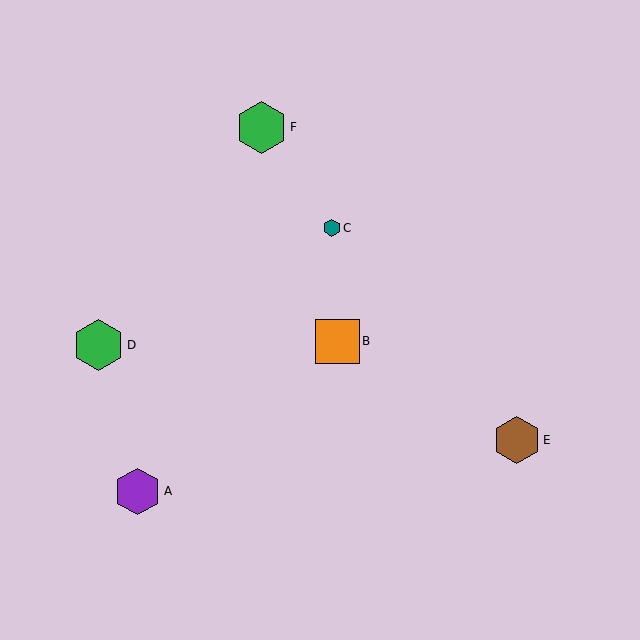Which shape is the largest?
The green hexagon (labeled F) is the largest.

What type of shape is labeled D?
Shape D is a green hexagon.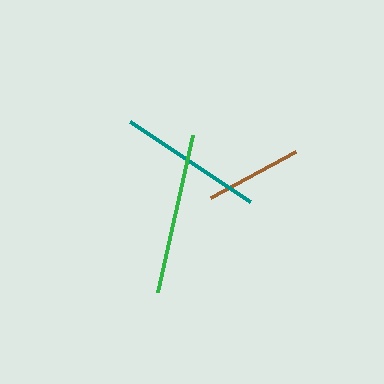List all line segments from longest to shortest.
From longest to shortest: green, teal, brown.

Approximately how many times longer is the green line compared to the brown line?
The green line is approximately 1.7 times the length of the brown line.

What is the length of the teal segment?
The teal segment is approximately 144 pixels long.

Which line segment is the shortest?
The brown line is the shortest at approximately 97 pixels.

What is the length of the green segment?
The green segment is approximately 161 pixels long.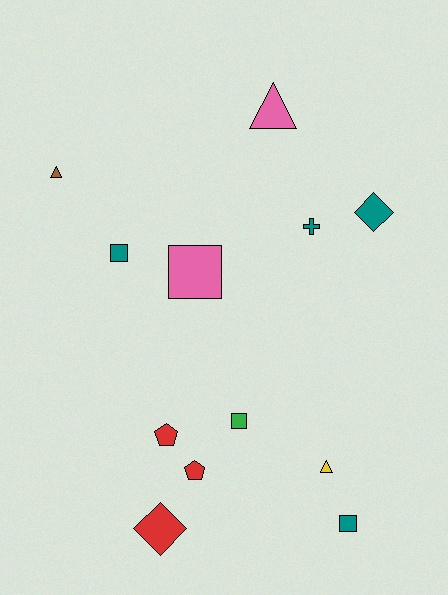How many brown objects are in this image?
There is 1 brown object.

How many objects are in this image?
There are 12 objects.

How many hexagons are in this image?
There are no hexagons.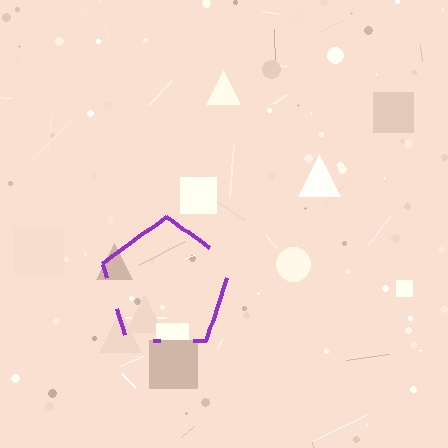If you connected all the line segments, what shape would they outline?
They would outline a pentagon.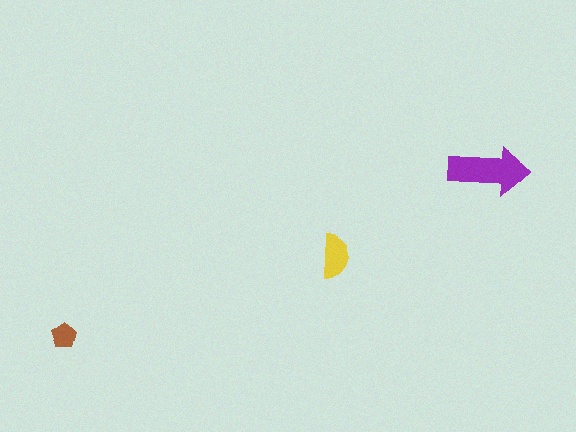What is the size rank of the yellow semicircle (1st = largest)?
2nd.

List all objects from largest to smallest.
The purple arrow, the yellow semicircle, the brown pentagon.